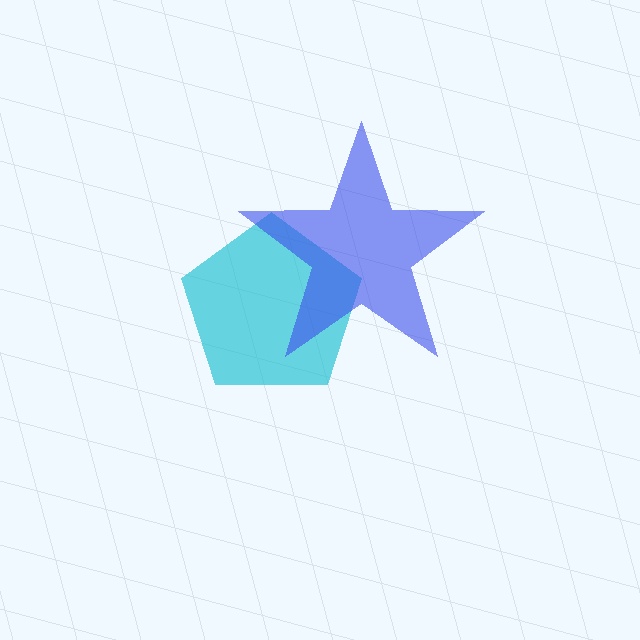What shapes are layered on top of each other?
The layered shapes are: a cyan pentagon, a blue star.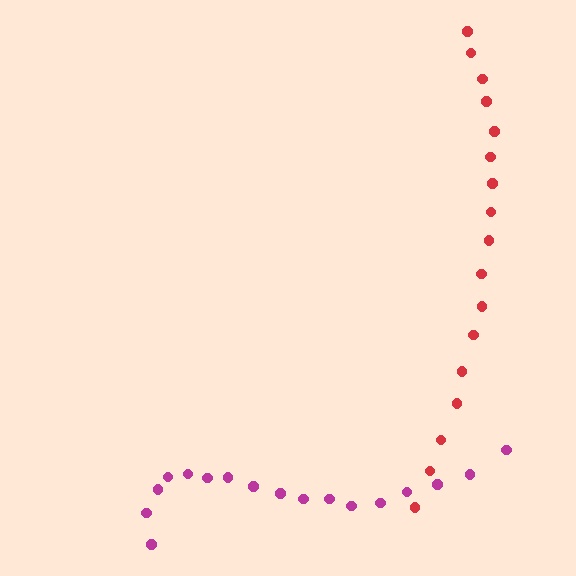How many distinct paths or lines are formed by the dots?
There are 2 distinct paths.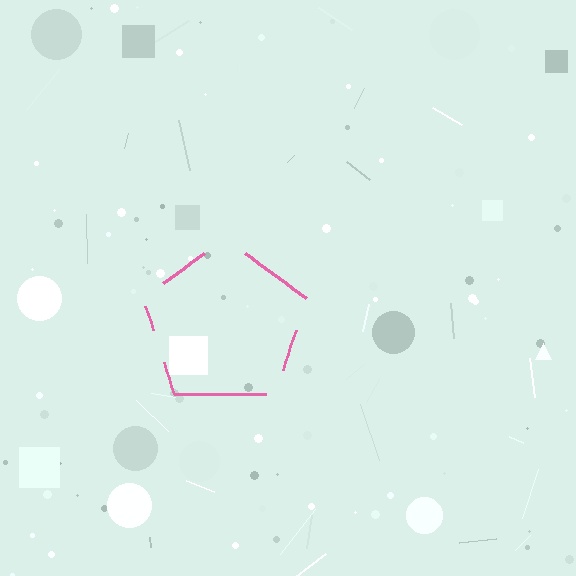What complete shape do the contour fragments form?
The contour fragments form a pentagon.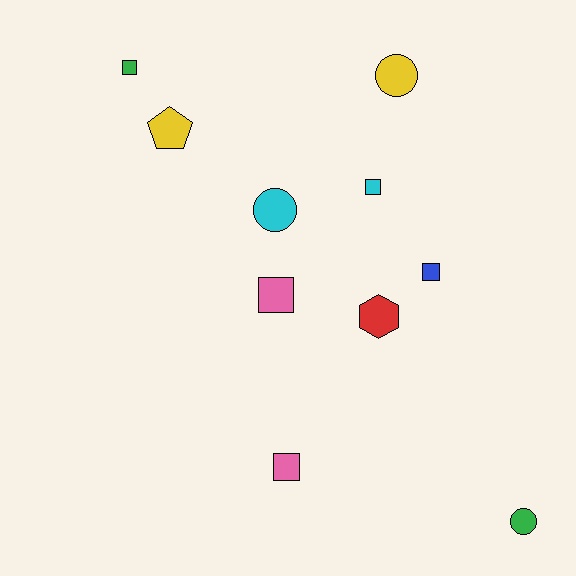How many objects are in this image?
There are 10 objects.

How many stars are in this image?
There are no stars.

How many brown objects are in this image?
There are no brown objects.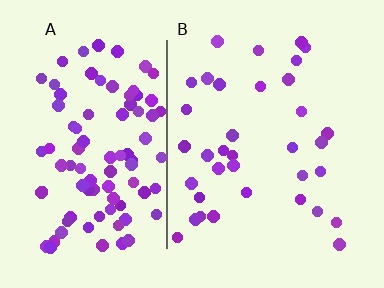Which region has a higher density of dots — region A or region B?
A (the left).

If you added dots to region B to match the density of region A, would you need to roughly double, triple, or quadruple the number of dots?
Approximately triple.